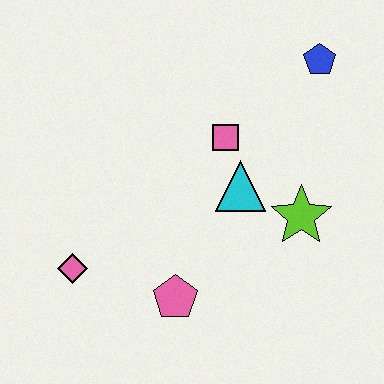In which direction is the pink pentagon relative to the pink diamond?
The pink pentagon is to the right of the pink diamond.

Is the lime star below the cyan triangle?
Yes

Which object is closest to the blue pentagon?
The pink square is closest to the blue pentagon.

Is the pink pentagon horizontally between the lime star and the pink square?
No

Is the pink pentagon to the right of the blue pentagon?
No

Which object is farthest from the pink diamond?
The blue pentagon is farthest from the pink diamond.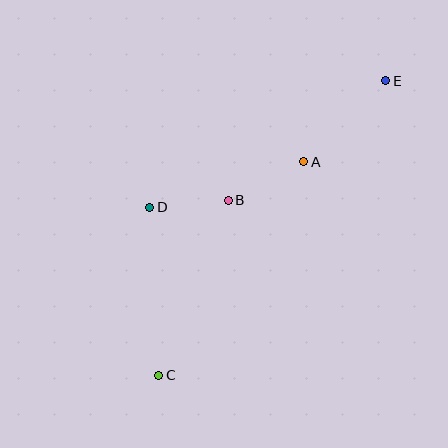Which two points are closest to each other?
Points B and D are closest to each other.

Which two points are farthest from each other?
Points C and E are farthest from each other.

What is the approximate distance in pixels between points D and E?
The distance between D and E is approximately 268 pixels.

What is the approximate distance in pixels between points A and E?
The distance between A and E is approximately 115 pixels.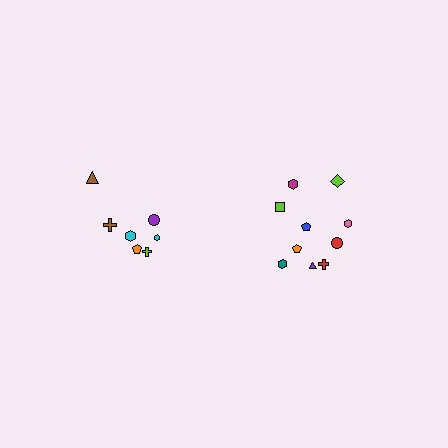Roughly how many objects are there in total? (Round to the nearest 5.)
Roughly 15 objects in total.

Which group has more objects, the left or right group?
The right group.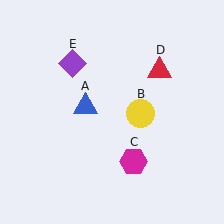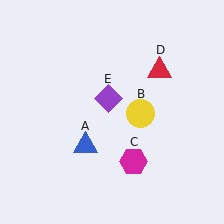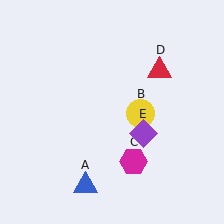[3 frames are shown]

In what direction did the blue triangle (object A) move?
The blue triangle (object A) moved down.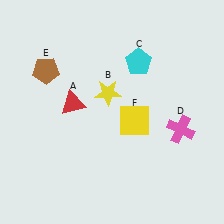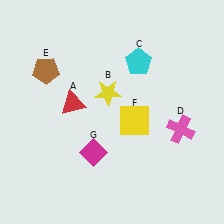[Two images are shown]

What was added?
A magenta diamond (G) was added in Image 2.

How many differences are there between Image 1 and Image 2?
There is 1 difference between the two images.